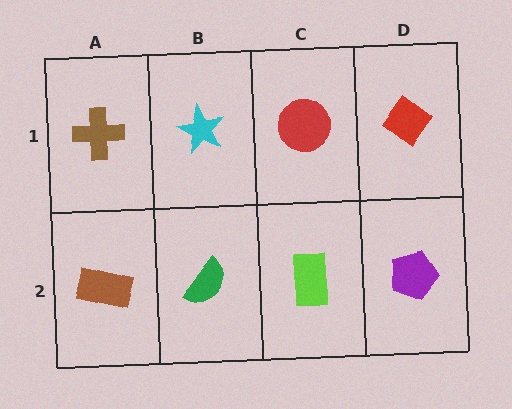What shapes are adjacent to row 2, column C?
A red circle (row 1, column C), a green semicircle (row 2, column B), a purple pentagon (row 2, column D).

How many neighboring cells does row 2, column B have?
3.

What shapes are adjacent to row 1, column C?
A lime rectangle (row 2, column C), a cyan star (row 1, column B), a red diamond (row 1, column D).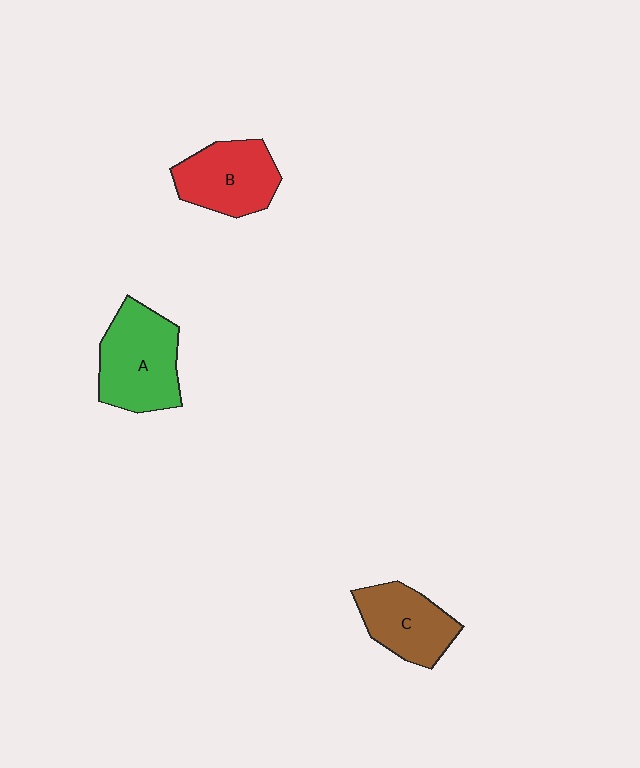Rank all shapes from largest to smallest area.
From largest to smallest: A (green), B (red), C (brown).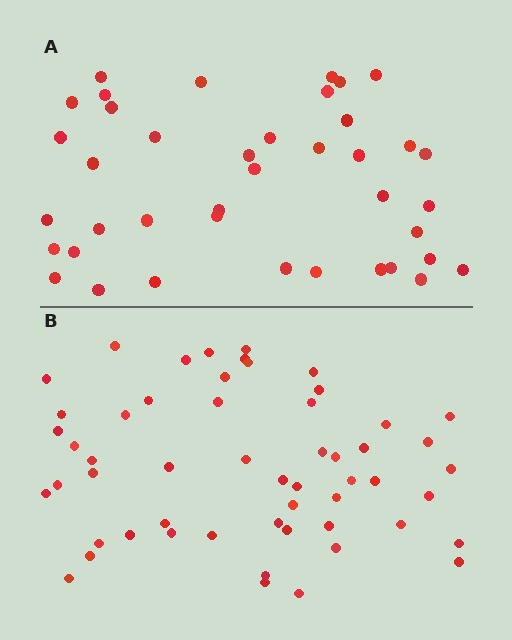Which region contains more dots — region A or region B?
Region B (the bottom region) has more dots.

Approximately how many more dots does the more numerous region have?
Region B has approximately 15 more dots than region A.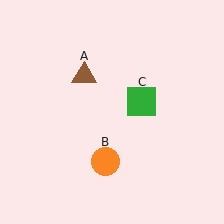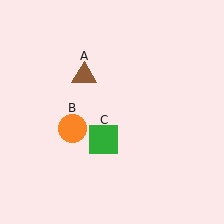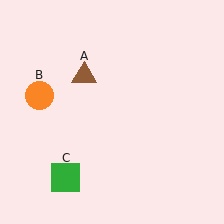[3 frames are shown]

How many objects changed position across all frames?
2 objects changed position: orange circle (object B), green square (object C).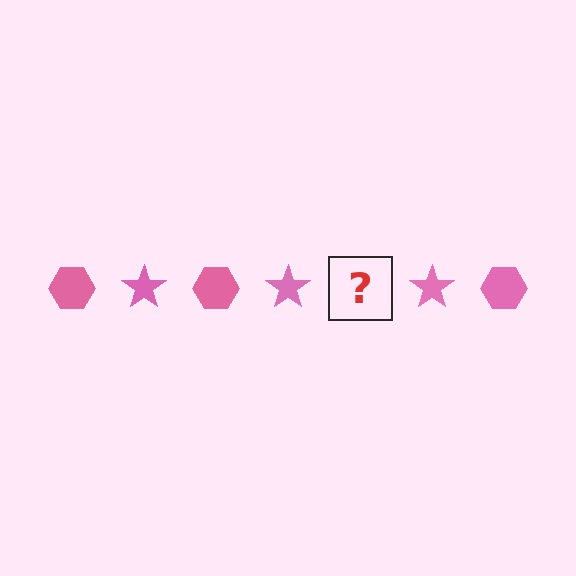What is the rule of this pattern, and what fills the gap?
The rule is that the pattern cycles through hexagon, star shapes in pink. The gap should be filled with a pink hexagon.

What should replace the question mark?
The question mark should be replaced with a pink hexagon.